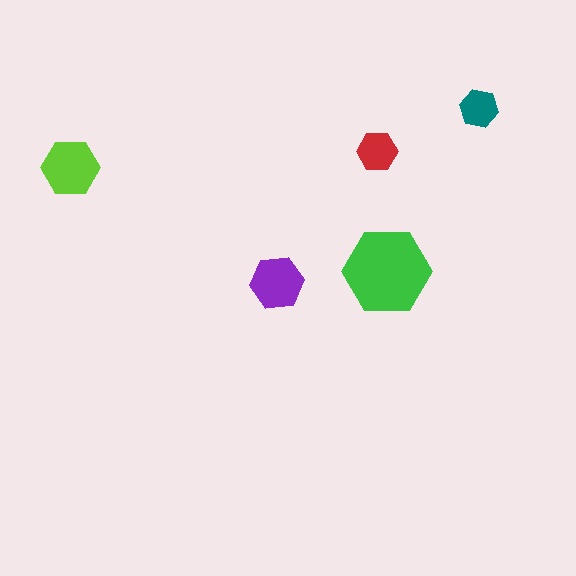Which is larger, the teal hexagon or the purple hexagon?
The purple one.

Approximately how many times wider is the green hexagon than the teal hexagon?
About 2.5 times wider.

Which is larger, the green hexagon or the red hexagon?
The green one.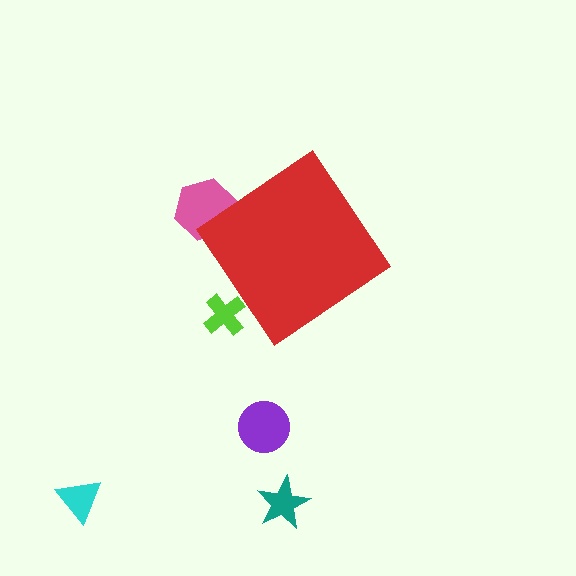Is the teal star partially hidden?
No, the teal star is fully visible.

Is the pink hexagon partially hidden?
Yes, the pink hexagon is partially hidden behind the red diamond.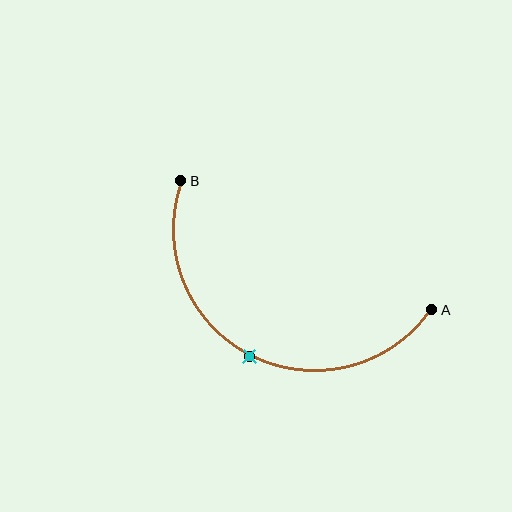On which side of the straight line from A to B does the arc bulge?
The arc bulges below the straight line connecting A and B.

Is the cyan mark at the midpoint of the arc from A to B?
Yes. The cyan mark lies on the arc at equal arc-length from both A and B — it is the arc midpoint.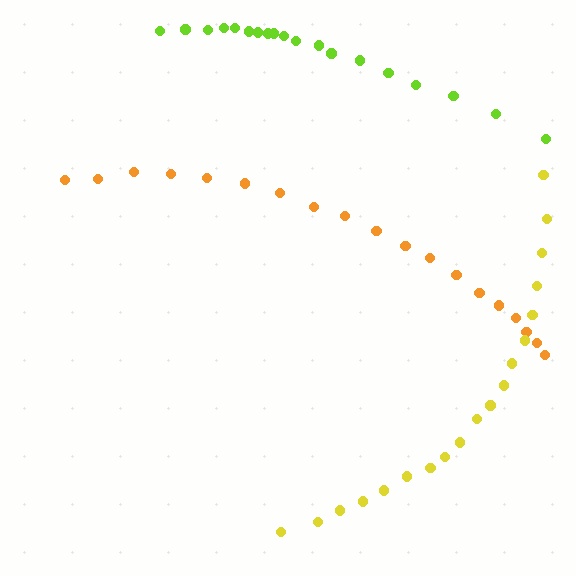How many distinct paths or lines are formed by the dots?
There are 3 distinct paths.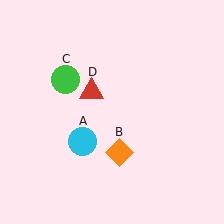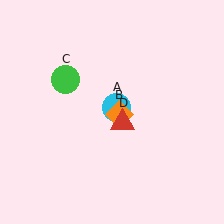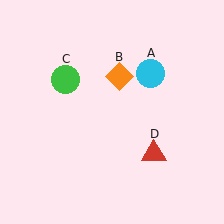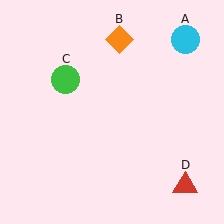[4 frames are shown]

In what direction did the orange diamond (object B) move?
The orange diamond (object B) moved up.